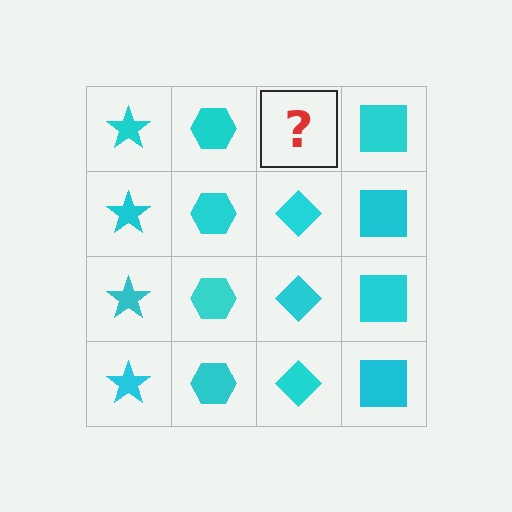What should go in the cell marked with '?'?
The missing cell should contain a cyan diamond.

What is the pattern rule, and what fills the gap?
The rule is that each column has a consistent shape. The gap should be filled with a cyan diamond.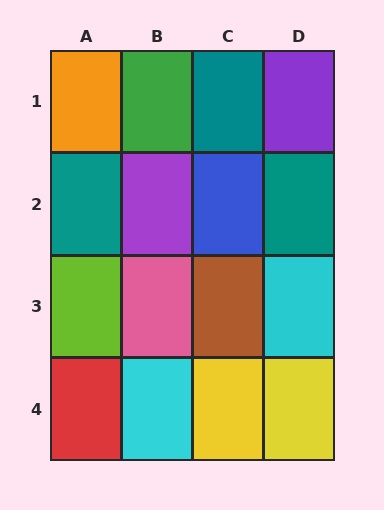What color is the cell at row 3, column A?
Lime.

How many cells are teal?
3 cells are teal.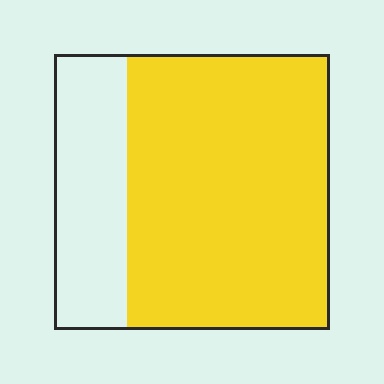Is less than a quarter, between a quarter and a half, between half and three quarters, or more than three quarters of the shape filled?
Between half and three quarters.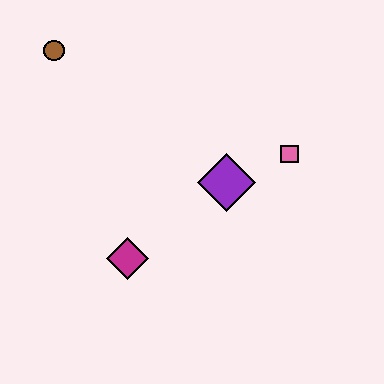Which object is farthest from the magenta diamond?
The brown circle is farthest from the magenta diamond.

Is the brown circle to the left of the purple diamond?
Yes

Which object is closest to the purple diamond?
The pink square is closest to the purple diamond.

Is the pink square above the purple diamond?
Yes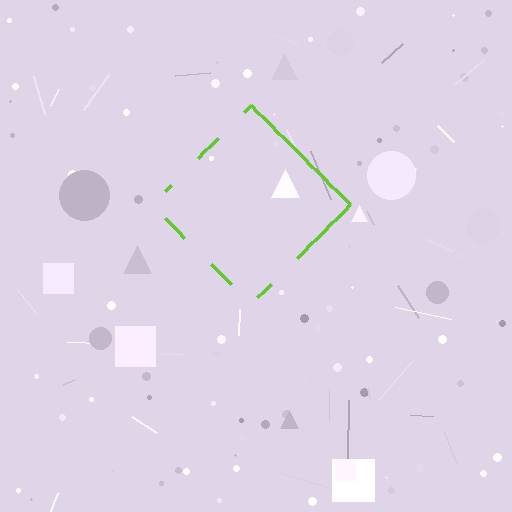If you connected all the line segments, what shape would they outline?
They would outline a diamond.